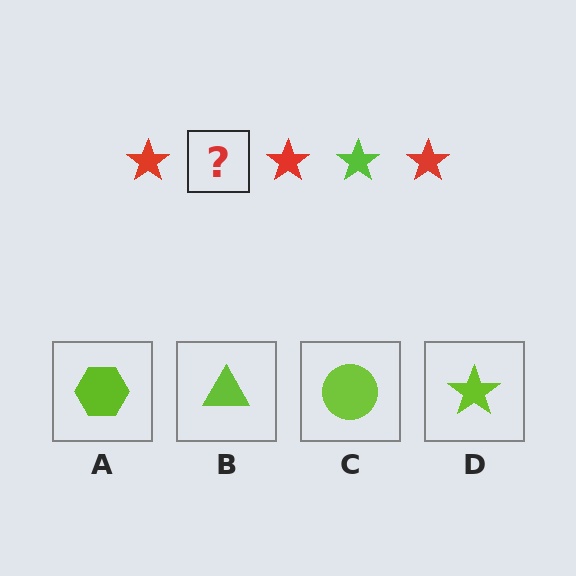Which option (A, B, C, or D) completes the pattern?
D.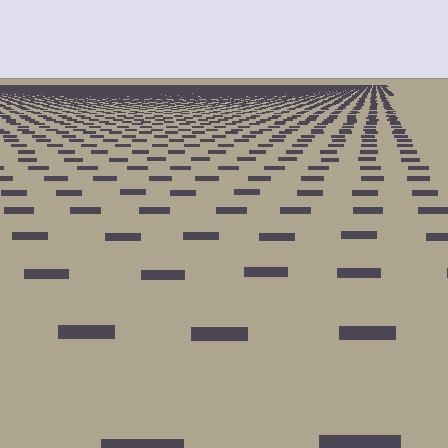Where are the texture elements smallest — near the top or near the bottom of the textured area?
Near the top.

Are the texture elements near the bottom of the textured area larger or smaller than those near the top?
Larger. Near the bottom, elements are closer to the viewer and appear at a bigger on-screen size.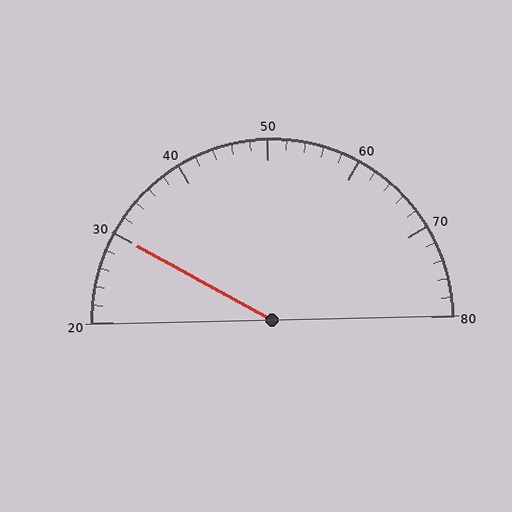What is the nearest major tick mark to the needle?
The nearest major tick mark is 30.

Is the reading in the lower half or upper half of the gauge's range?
The reading is in the lower half of the range (20 to 80).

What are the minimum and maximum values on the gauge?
The gauge ranges from 20 to 80.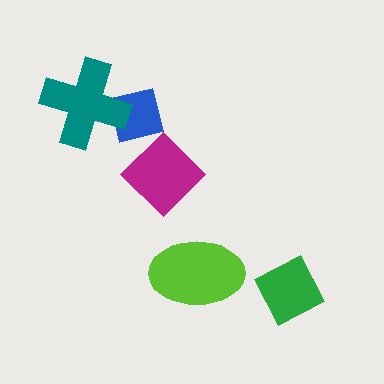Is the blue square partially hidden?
Yes, it is partially covered by another shape.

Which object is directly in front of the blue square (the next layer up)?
The teal cross is directly in front of the blue square.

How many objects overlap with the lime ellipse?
0 objects overlap with the lime ellipse.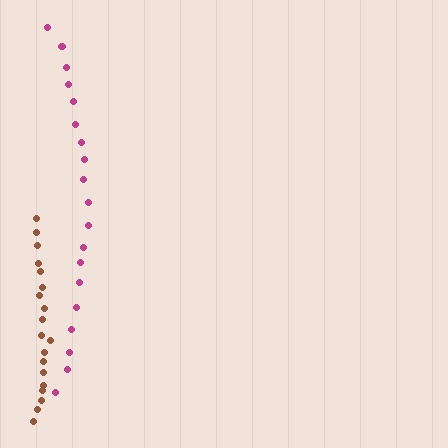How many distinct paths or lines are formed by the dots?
There are 2 distinct paths.